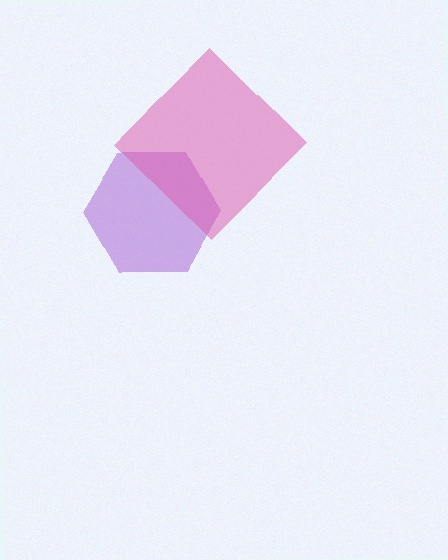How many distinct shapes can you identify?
There are 2 distinct shapes: a purple hexagon, a pink diamond.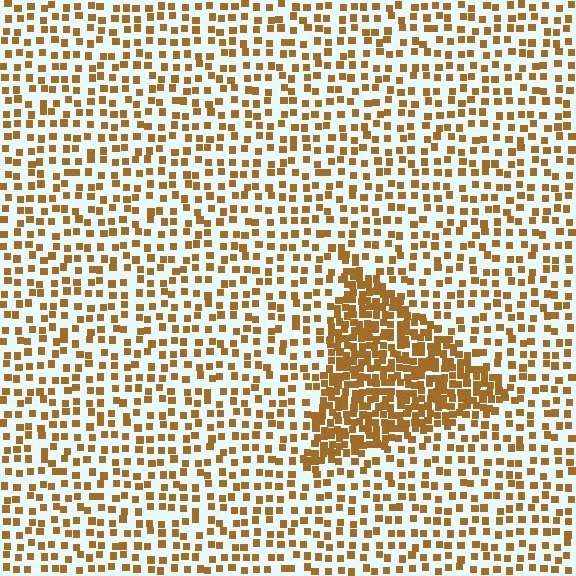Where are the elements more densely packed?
The elements are more densely packed inside the triangle boundary.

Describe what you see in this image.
The image contains small brown elements arranged at two different densities. A triangle-shaped region is visible where the elements are more densely packed than the surrounding area.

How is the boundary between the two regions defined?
The boundary is defined by a change in element density (approximately 2.5x ratio). All elements are the same color, size, and shape.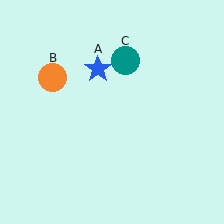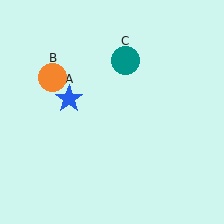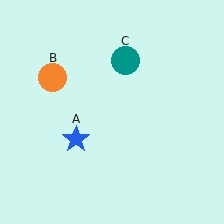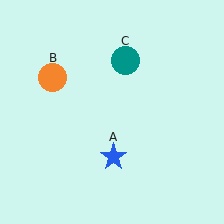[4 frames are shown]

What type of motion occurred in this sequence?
The blue star (object A) rotated counterclockwise around the center of the scene.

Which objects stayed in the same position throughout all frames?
Orange circle (object B) and teal circle (object C) remained stationary.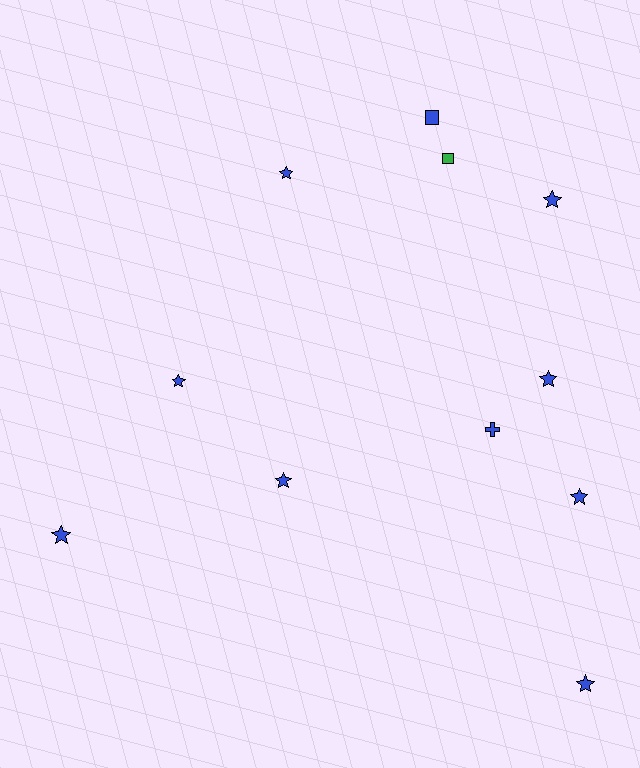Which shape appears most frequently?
Star, with 8 objects.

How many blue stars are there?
There are 8 blue stars.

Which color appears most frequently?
Blue, with 10 objects.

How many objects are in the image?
There are 11 objects.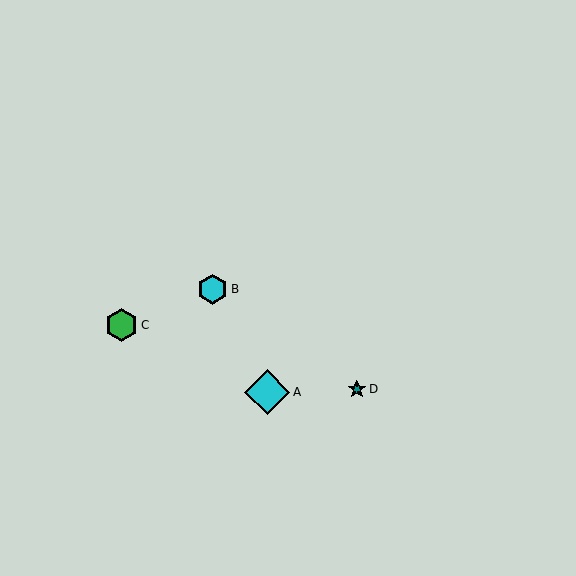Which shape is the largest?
The cyan diamond (labeled A) is the largest.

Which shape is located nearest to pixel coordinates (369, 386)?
The teal star (labeled D) at (357, 389) is nearest to that location.